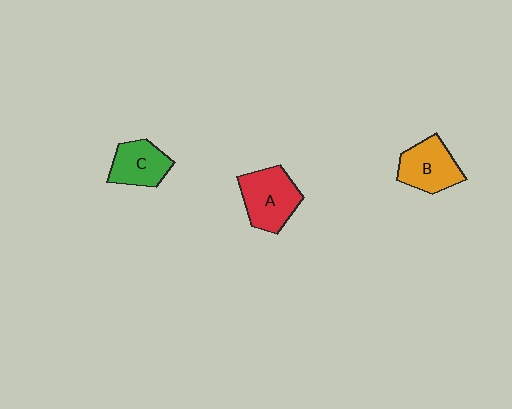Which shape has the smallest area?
Shape C (green).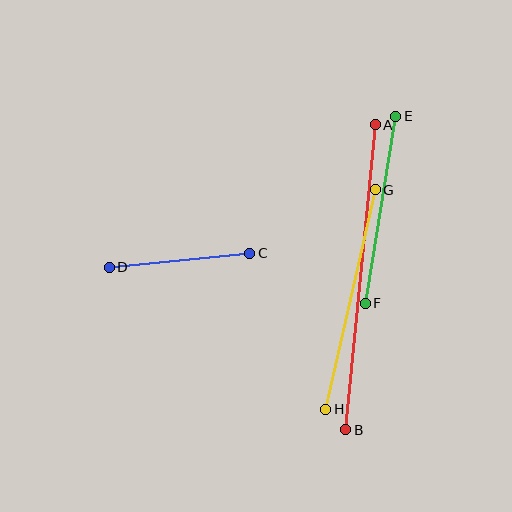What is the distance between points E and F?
The distance is approximately 190 pixels.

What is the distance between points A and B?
The distance is approximately 307 pixels.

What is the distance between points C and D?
The distance is approximately 141 pixels.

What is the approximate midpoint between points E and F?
The midpoint is at approximately (380, 210) pixels.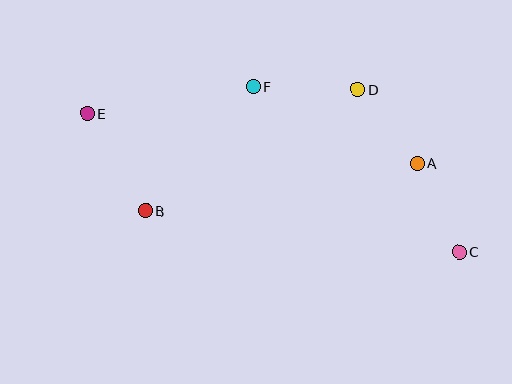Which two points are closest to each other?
Points A and D are closest to each other.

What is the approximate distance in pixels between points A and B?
The distance between A and B is approximately 276 pixels.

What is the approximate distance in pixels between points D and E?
The distance between D and E is approximately 272 pixels.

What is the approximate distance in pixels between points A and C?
The distance between A and C is approximately 98 pixels.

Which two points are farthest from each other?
Points C and E are farthest from each other.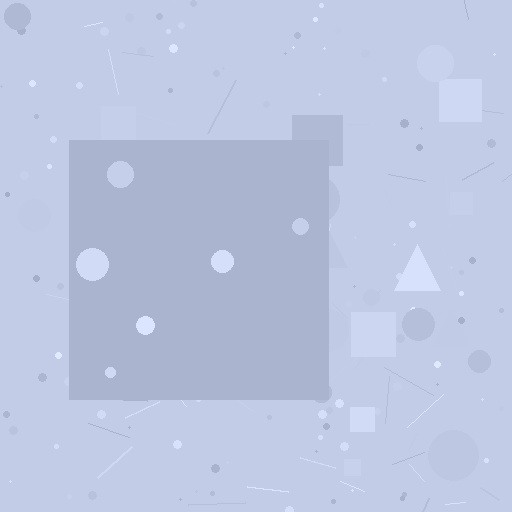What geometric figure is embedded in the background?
A square is embedded in the background.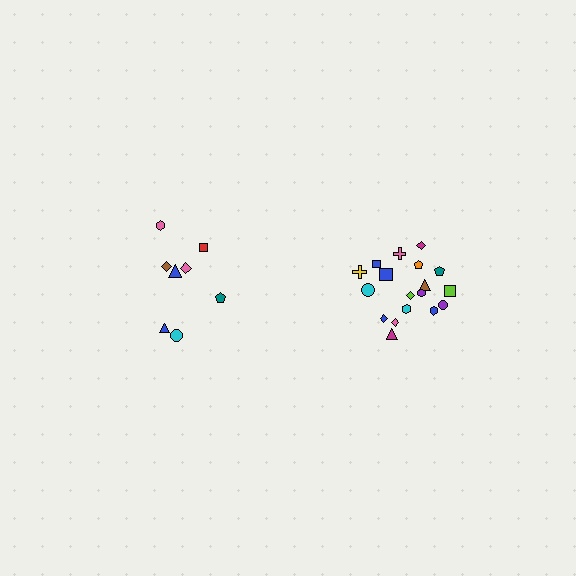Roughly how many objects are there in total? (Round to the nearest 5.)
Roughly 25 objects in total.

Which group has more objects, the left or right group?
The right group.